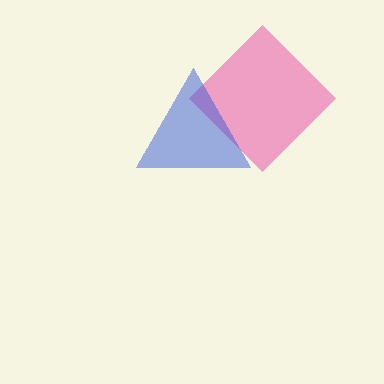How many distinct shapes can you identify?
There are 2 distinct shapes: a pink diamond, a blue triangle.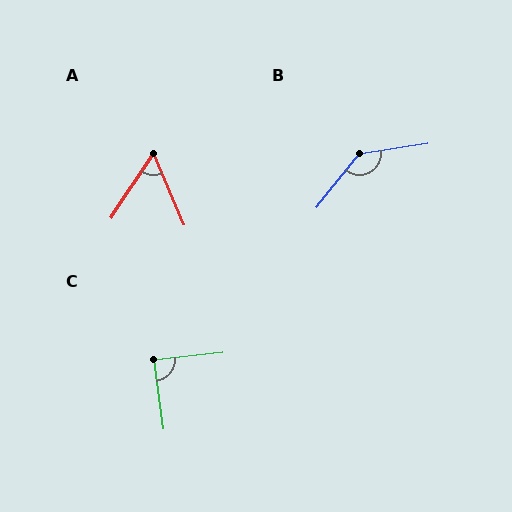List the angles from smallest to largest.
A (56°), C (88°), B (138°).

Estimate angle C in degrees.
Approximately 88 degrees.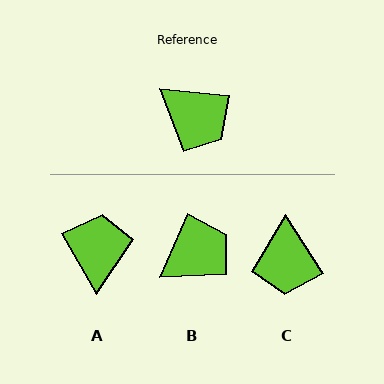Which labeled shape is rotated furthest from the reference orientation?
A, about 126 degrees away.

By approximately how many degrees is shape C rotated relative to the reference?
Approximately 51 degrees clockwise.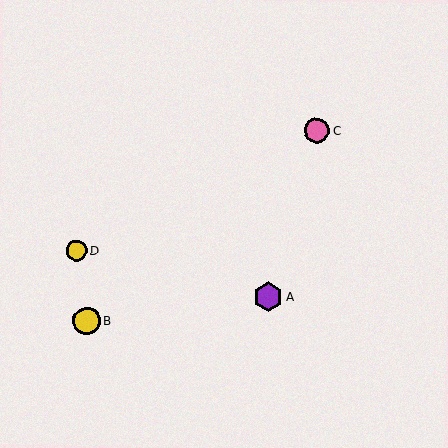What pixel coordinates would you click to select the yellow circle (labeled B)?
Click at (87, 321) to select the yellow circle B.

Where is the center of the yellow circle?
The center of the yellow circle is at (87, 321).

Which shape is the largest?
The purple hexagon (labeled A) is the largest.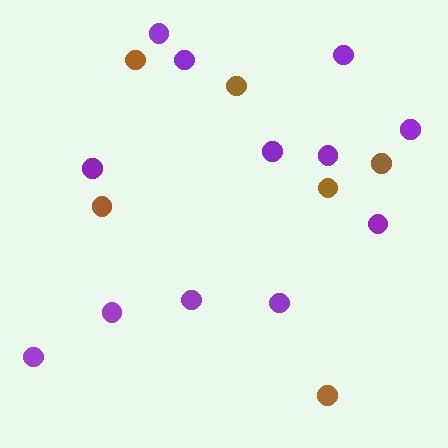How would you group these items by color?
There are 2 groups: one group of brown circles (6) and one group of purple circles (12).